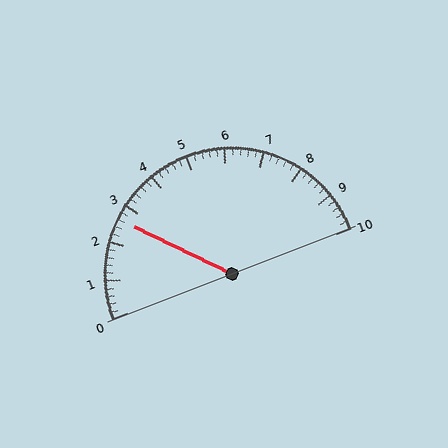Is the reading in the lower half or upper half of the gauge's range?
The reading is in the lower half of the range (0 to 10).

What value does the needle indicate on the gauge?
The needle indicates approximately 2.6.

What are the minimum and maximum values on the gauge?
The gauge ranges from 0 to 10.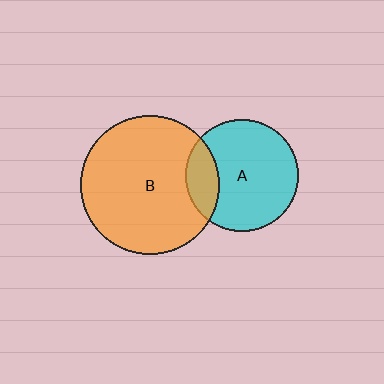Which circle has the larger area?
Circle B (orange).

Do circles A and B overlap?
Yes.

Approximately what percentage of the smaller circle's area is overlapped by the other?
Approximately 20%.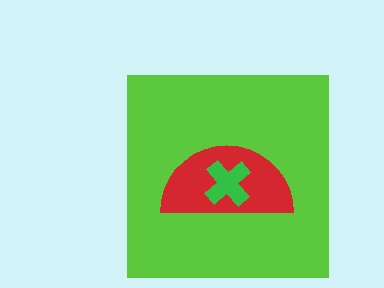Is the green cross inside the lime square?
Yes.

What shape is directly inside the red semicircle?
The green cross.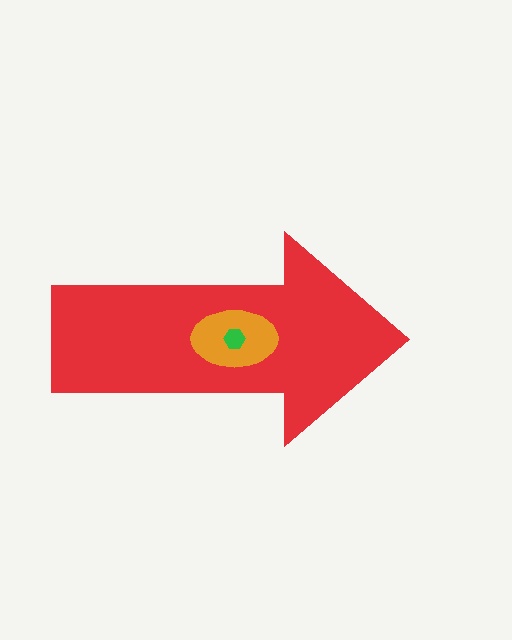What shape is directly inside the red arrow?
The orange ellipse.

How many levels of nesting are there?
3.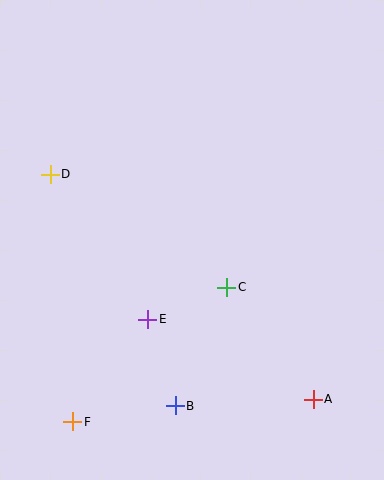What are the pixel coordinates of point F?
Point F is at (73, 422).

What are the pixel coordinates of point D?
Point D is at (50, 174).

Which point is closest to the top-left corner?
Point D is closest to the top-left corner.